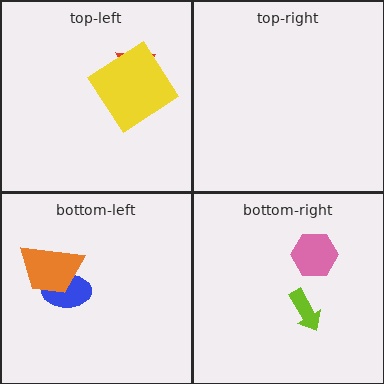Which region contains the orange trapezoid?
The bottom-left region.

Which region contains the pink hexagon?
The bottom-right region.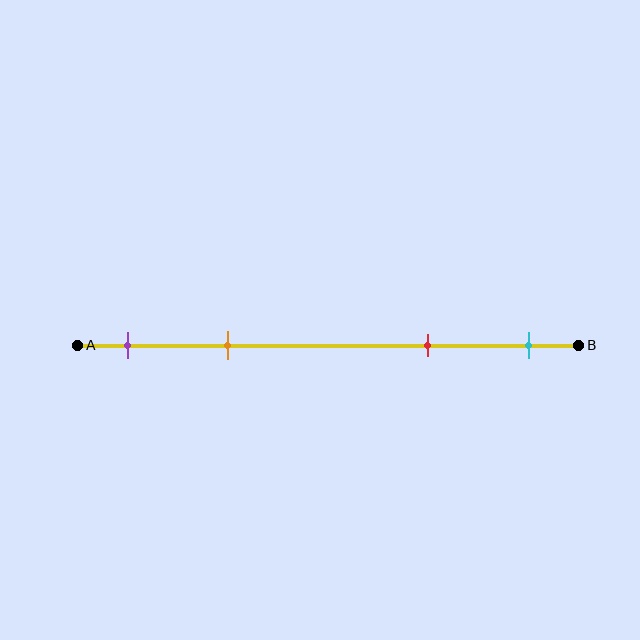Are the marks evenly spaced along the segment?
No, the marks are not evenly spaced.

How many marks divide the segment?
There are 4 marks dividing the segment.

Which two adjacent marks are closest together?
The purple and orange marks are the closest adjacent pair.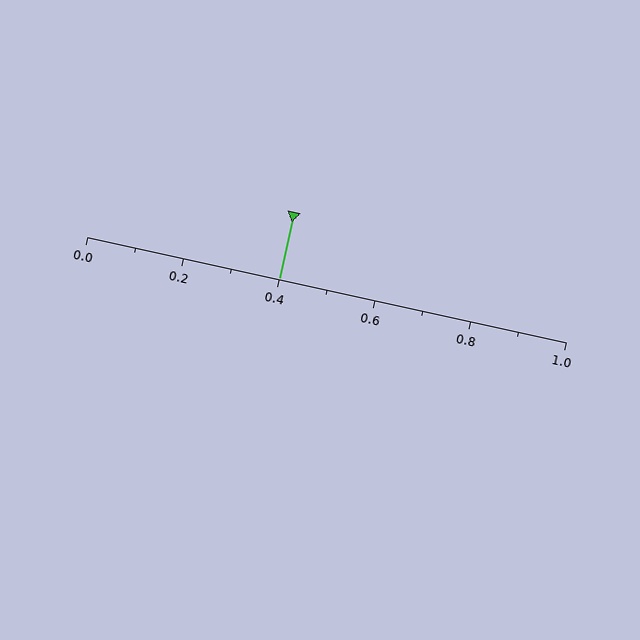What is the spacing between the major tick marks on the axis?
The major ticks are spaced 0.2 apart.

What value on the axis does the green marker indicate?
The marker indicates approximately 0.4.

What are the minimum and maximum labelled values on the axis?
The axis runs from 0.0 to 1.0.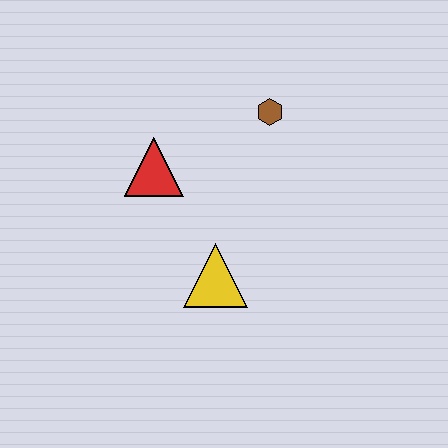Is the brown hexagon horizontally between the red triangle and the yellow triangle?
No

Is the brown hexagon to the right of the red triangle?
Yes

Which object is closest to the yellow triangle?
The red triangle is closest to the yellow triangle.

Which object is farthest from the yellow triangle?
The brown hexagon is farthest from the yellow triangle.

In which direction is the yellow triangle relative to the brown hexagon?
The yellow triangle is below the brown hexagon.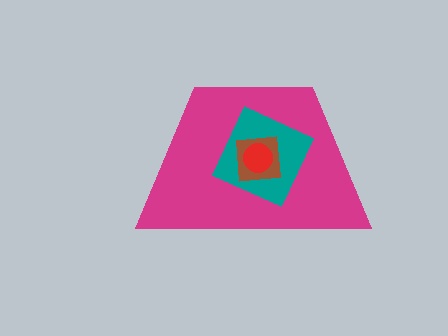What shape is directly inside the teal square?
The brown square.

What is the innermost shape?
The red circle.